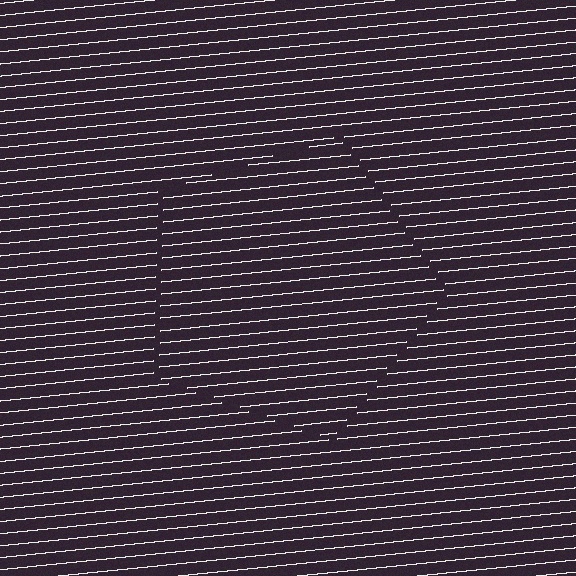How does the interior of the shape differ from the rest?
The interior of the shape contains the same grating, shifted by half a period — the contour is defined by the phase discontinuity where line-ends from the inner and outer gratings abut.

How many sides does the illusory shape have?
5 sides — the line-ends trace a pentagon.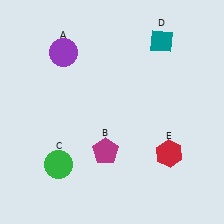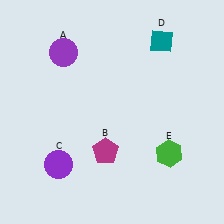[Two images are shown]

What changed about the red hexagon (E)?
In Image 1, E is red. In Image 2, it changed to green.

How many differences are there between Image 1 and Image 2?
There are 2 differences between the two images.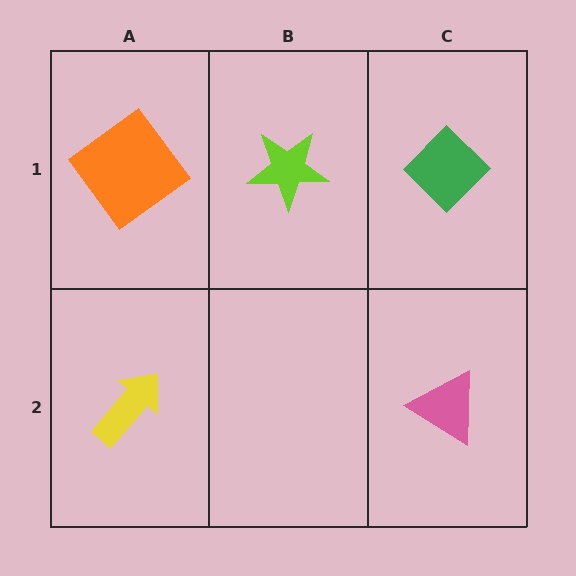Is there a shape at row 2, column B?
No, that cell is empty.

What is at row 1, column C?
A green diamond.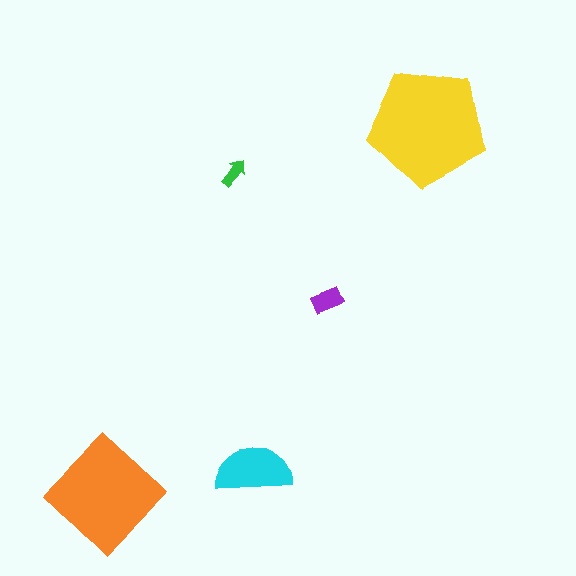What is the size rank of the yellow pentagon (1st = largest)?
1st.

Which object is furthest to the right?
The yellow pentagon is rightmost.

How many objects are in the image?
There are 5 objects in the image.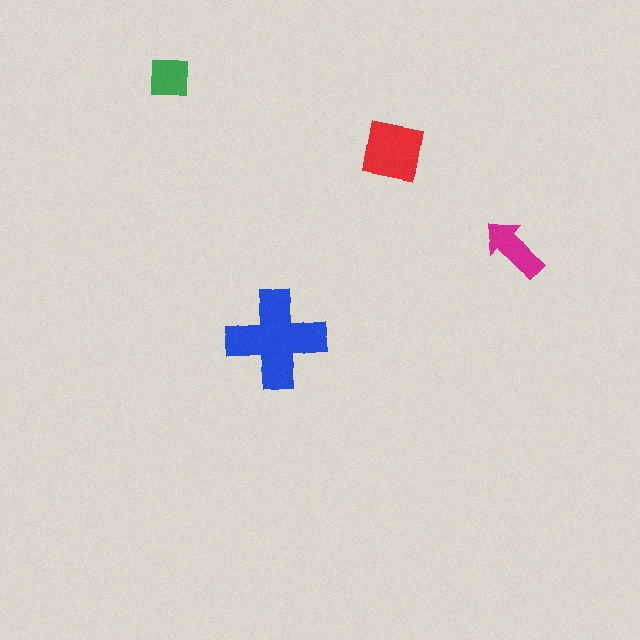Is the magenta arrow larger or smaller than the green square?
Larger.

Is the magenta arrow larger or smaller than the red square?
Smaller.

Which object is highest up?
The green square is topmost.